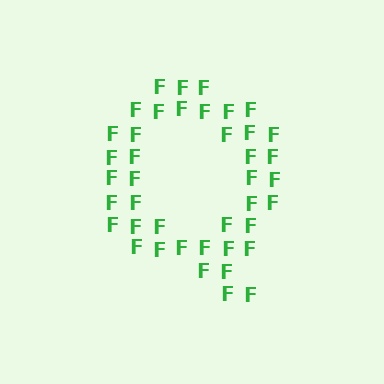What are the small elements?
The small elements are letter F's.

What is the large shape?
The large shape is the letter Q.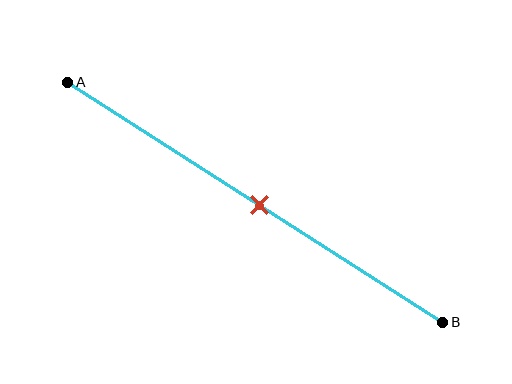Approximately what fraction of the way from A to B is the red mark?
The red mark is approximately 50% of the way from A to B.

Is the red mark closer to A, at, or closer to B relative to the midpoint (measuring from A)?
The red mark is approximately at the midpoint of segment AB.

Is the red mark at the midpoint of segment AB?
Yes, the mark is approximately at the midpoint.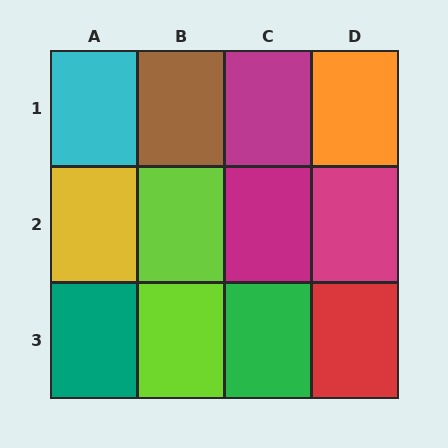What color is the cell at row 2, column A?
Yellow.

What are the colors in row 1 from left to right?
Cyan, brown, magenta, orange.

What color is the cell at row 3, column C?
Green.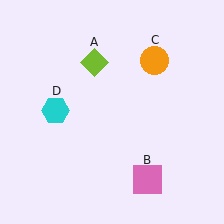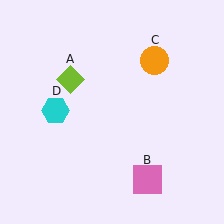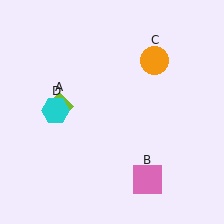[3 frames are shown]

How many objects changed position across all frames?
1 object changed position: lime diamond (object A).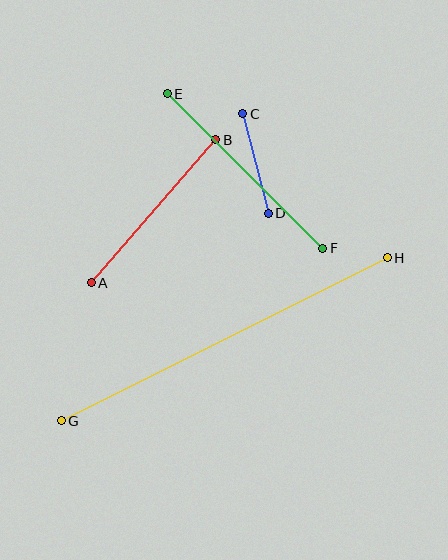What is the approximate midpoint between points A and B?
The midpoint is at approximately (154, 211) pixels.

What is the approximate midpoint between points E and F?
The midpoint is at approximately (245, 171) pixels.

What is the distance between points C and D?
The distance is approximately 102 pixels.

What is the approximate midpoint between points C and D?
The midpoint is at approximately (256, 164) pixels.